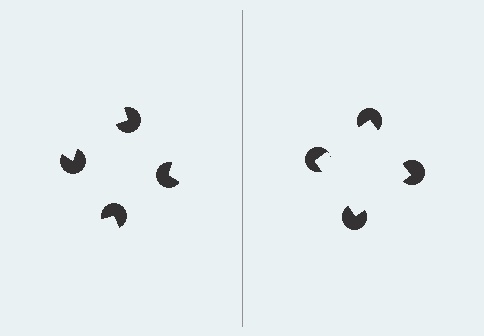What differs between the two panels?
The pac-man discs are positioned identically on both sides; only the wedge orientations differ. On the right they align to a square; on the left they are misaligned.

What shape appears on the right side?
An illusory square.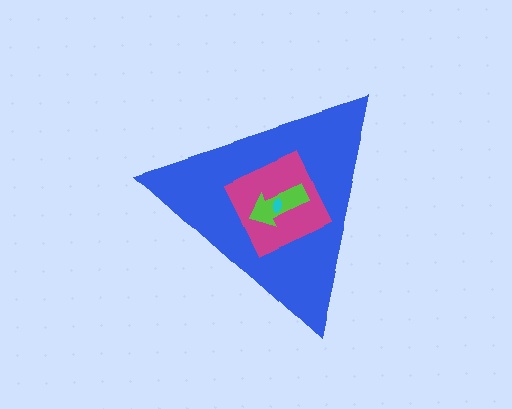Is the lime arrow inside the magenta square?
Yes.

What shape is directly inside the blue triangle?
The magenta square.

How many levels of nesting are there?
4.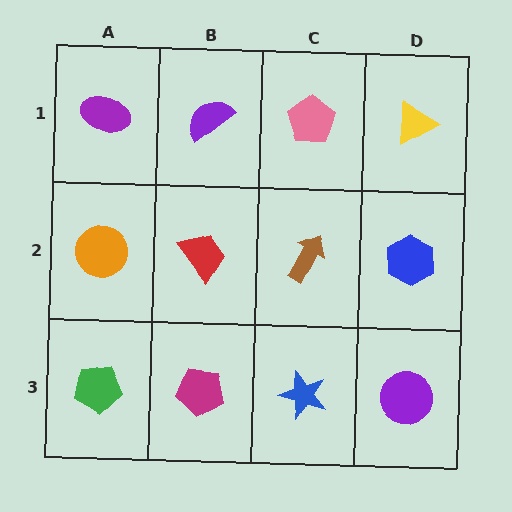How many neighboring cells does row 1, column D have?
2.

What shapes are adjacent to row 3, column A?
An orange circle (row 2, column A), a magenta pentagon (row 3, column B).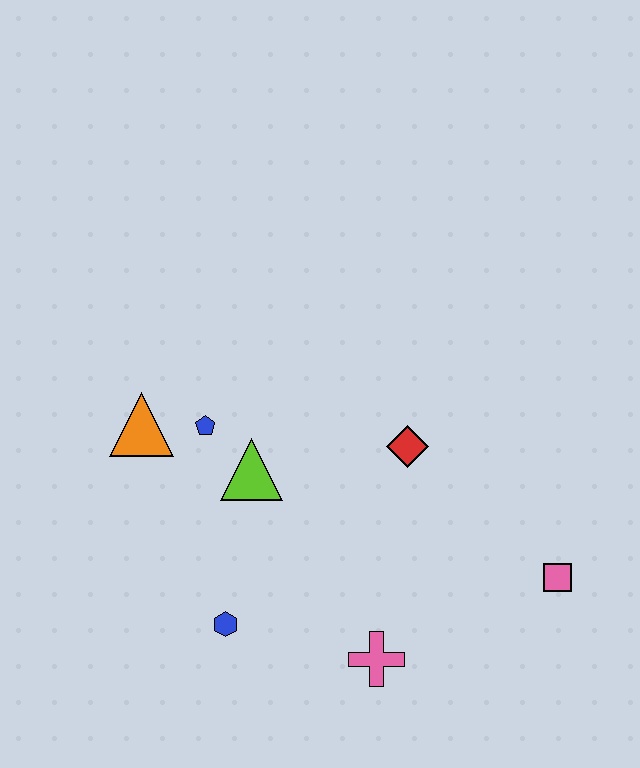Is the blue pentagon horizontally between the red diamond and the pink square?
No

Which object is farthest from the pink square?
The orange triangle is farthest from the pink square.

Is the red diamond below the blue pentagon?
Yes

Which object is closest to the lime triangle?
The blue pentagon is closest to the lime triangle.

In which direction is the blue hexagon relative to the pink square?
The blue hexagon is to the left of the pink square.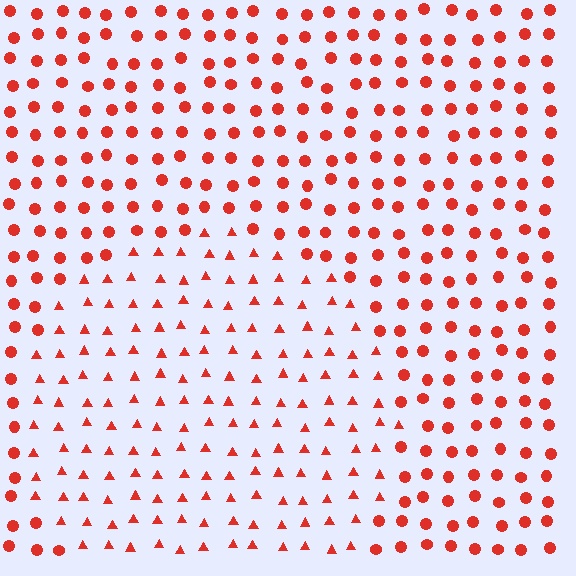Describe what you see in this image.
The image is filled with small red elements arranged in a uniform grid. A circle-shaped region contains triangles, while the surrounding area contains circles. The boundary is defined purely by the change in element shape.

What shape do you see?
I see a circle.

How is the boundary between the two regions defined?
The boundary is defined by a change in element shape: triangles inside vs. circles outside. All elements share the same color and spacing.